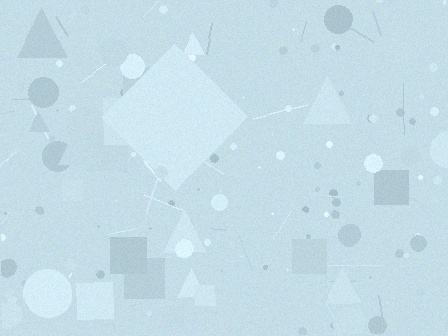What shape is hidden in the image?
A diamond is hidden in the image.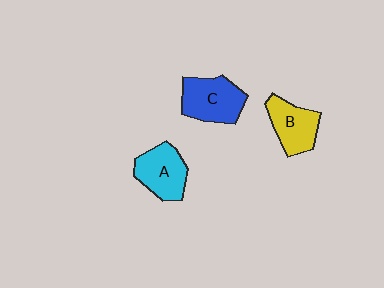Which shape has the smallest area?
Shape B (yellow).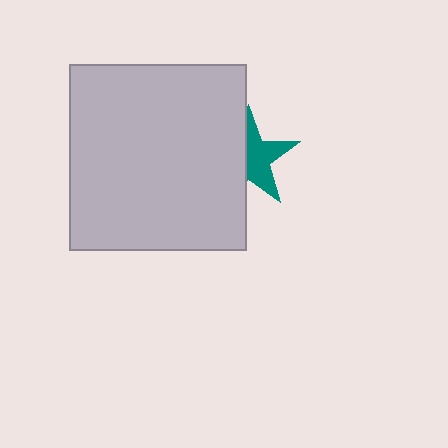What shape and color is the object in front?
The object in front is a light gray rectangle.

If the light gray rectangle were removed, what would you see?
You would see the complete teal star.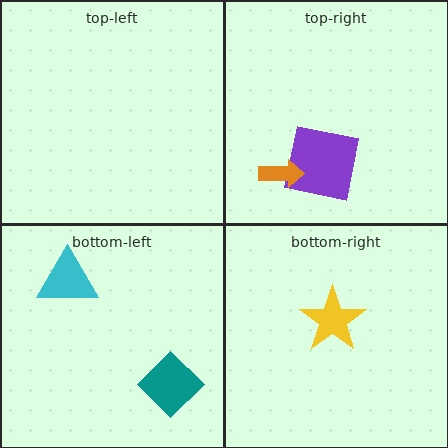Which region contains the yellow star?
The bottom-right region.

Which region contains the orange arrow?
The top-right region.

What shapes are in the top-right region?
The purple square, the orange arrow.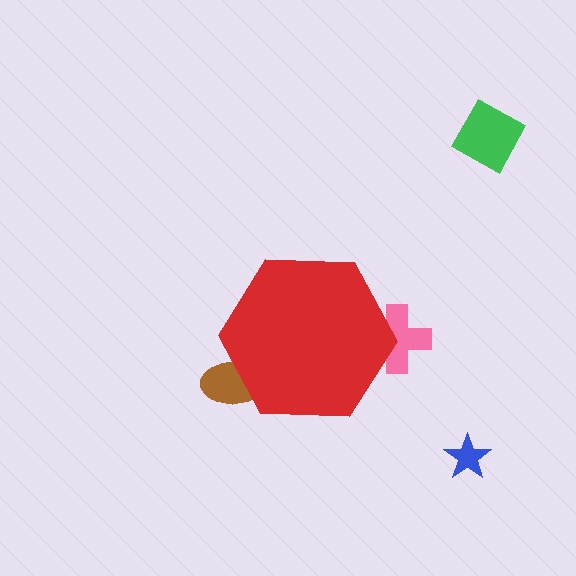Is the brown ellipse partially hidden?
Yes, the brown ellipse is partially hidden behind the red hexagon.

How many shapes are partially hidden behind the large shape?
2 shapes are partially hidden.